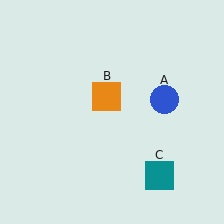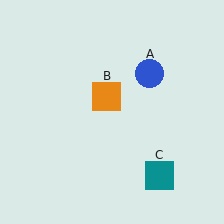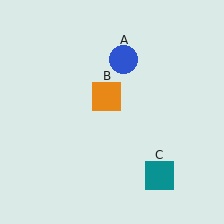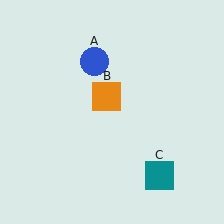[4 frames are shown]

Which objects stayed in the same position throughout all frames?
Orange square (object B) and teal square (object C) remained stationary.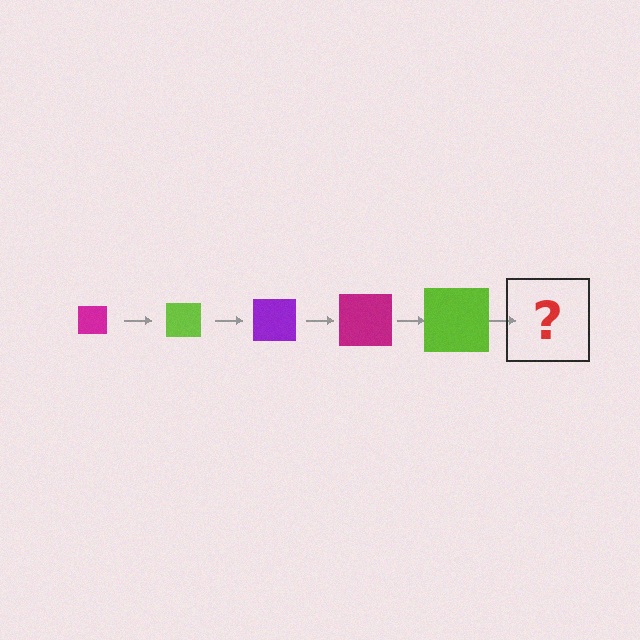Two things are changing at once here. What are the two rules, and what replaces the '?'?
The two rules are that the square grows larger each step and the color cycles through magenta, lime, and purple. The '?' should be a purple square, larger than the previous one.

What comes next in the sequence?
The next element should be a purple square, larger than the previous one.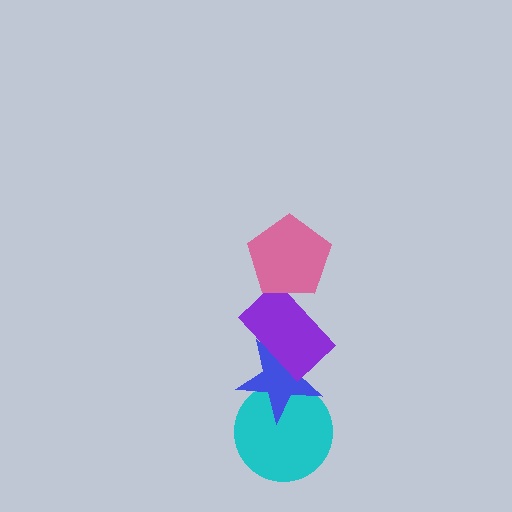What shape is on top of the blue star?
The purple rectangle is on top of the blue star.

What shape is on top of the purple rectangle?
The pink pentagon is on top of the purple rectangle.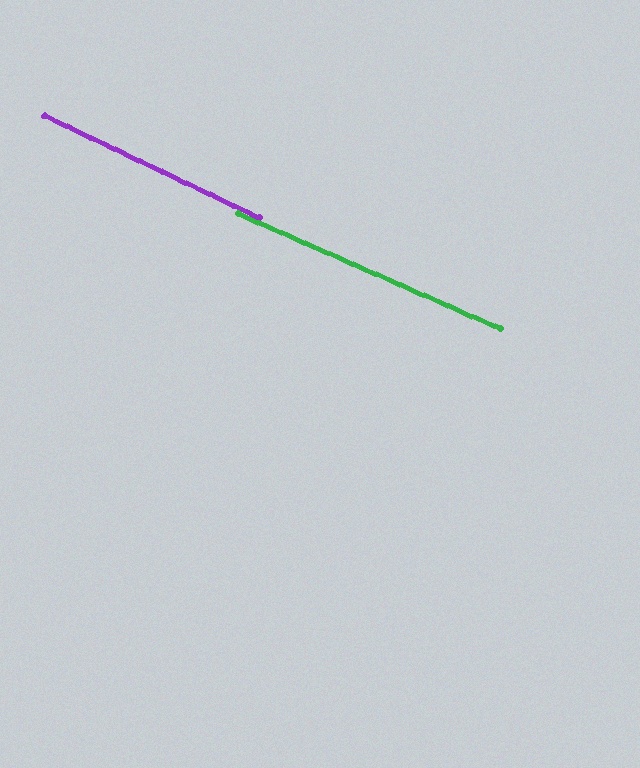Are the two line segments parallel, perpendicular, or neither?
Parallel — their directions differ by only 1.7°.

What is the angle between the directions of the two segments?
Approximately 2 degrees.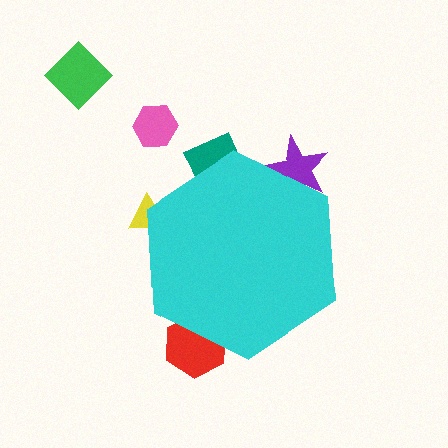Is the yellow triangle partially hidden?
Yes, the yellow triangle is partially hidden behind the cyan hexagon.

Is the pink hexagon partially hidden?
No, the pink hexagon is fully visible.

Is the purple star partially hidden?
Yes, the purple star is partially hidden behind the cyan hexagon.